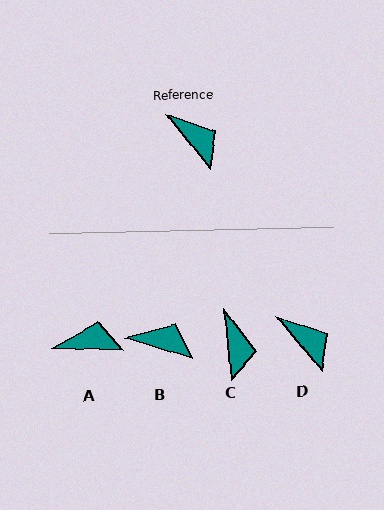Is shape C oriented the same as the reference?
No, it is off by about 34 degrees.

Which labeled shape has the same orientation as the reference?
D.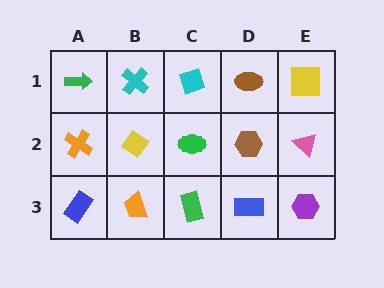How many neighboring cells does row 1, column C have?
3.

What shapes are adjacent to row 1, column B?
A yellow diamond (row 2, column B), a green arrow (row 1, column A), a cyan diamond (row 1, column C).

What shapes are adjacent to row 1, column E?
A pink triangle (row 2, column E), a brown ellipse (row 1, column D).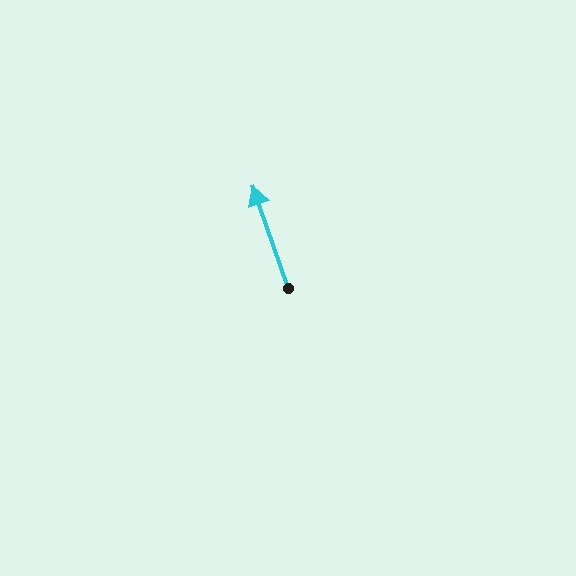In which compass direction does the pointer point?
North.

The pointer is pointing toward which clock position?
Roughly 11 o'clock.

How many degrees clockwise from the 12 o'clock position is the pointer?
Approximately 341 degrees.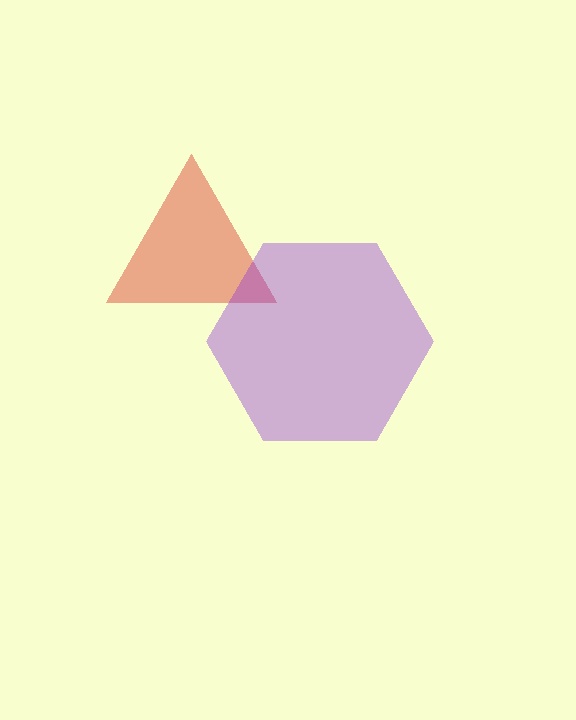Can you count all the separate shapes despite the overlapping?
Yes, there are 2 separate shapes.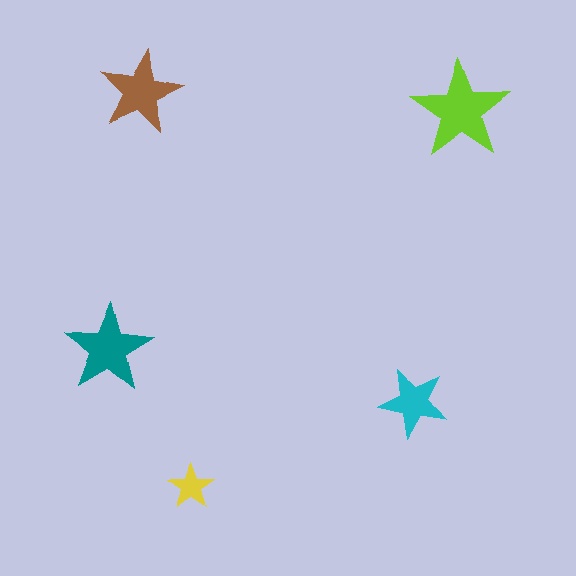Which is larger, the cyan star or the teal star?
The teal one.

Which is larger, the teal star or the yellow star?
The teal one.